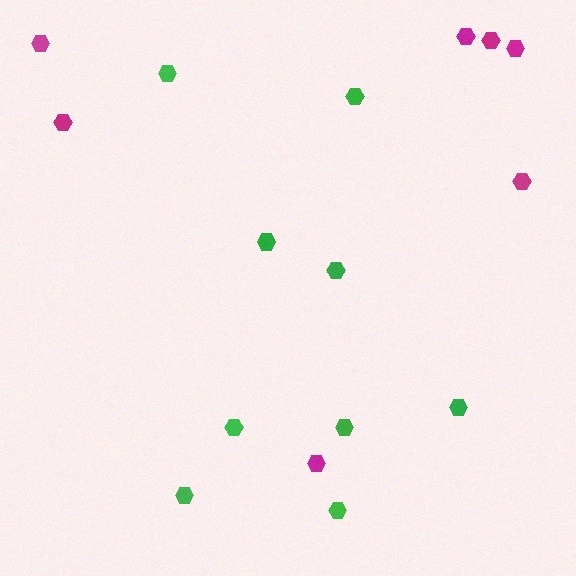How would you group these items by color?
There are 2 groups: one group of green hexagons (9) and one group of magenta hexagons (7).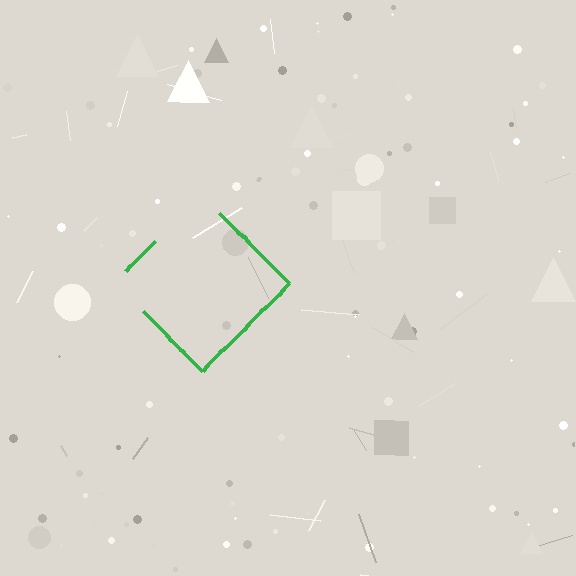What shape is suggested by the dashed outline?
The dashed outline suggests a diamond.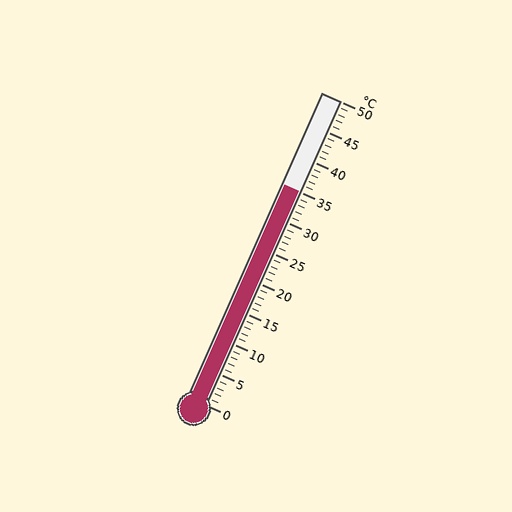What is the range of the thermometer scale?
The thermometer scale ranges from 0°C to 50°C.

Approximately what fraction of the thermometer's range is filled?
The thermometer is filled to approximately 70% of its range.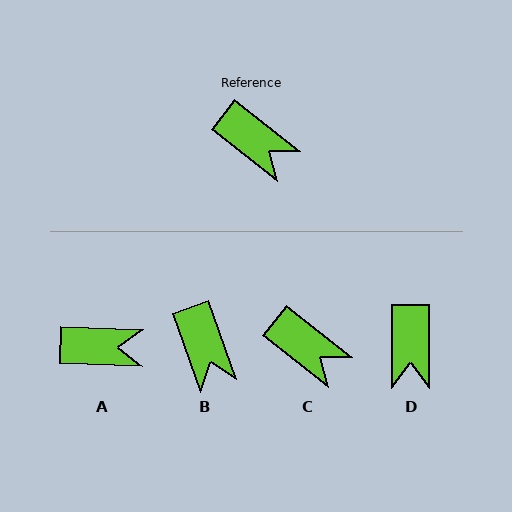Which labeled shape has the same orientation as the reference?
C.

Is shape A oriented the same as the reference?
No, it is off by about 36 degrees.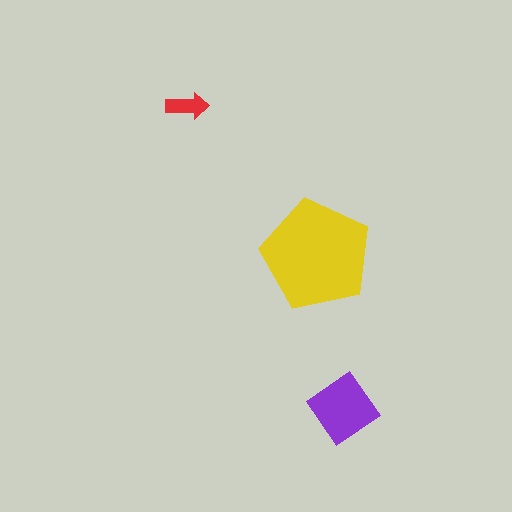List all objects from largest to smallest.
The yellow pentagon, the purple diamond, the red arrow.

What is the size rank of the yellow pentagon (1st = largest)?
1st.